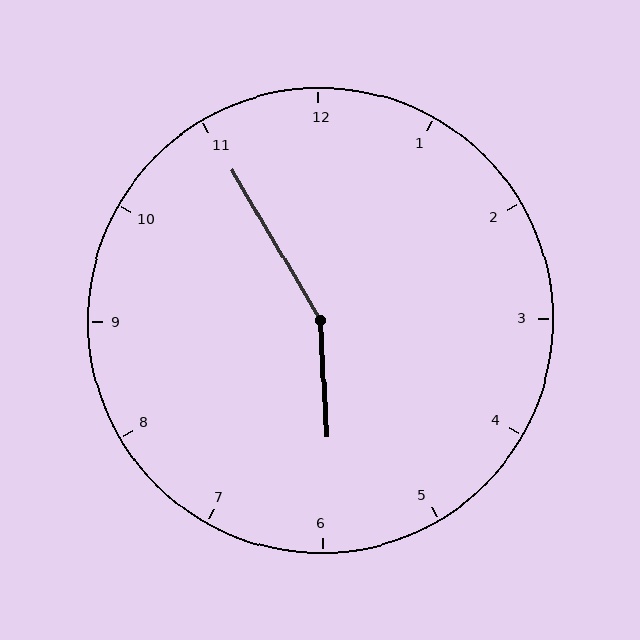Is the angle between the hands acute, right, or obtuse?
It is obtuse.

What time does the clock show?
5:55.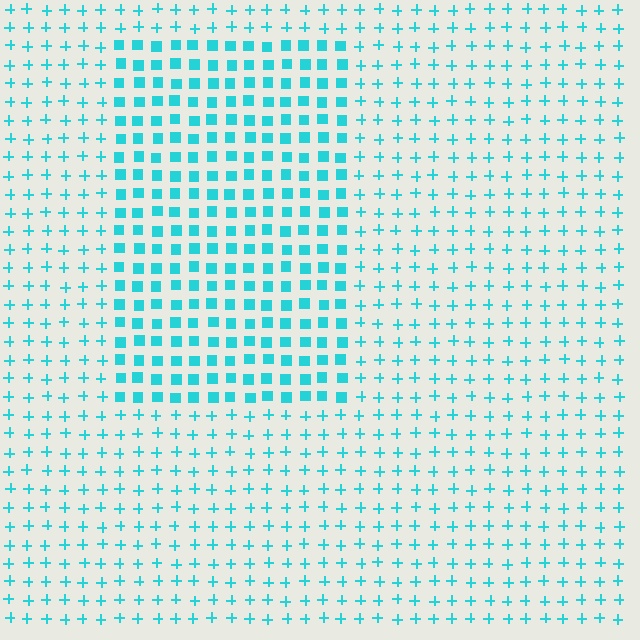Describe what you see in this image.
The image is filled with small cyan elements arranged in a uniform grid. A rectangle-shaped region contains squares, while the surrounding area contains plus signs. The boundary is defined purely by the change in element shape.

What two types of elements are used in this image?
The image uses squares inside the rectangle region and plus signs outside it.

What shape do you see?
I see a rectangle.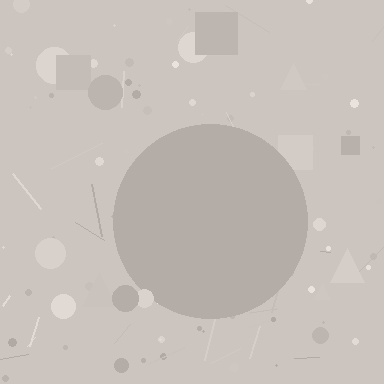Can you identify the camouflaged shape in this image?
The camouflaged shape is a circle.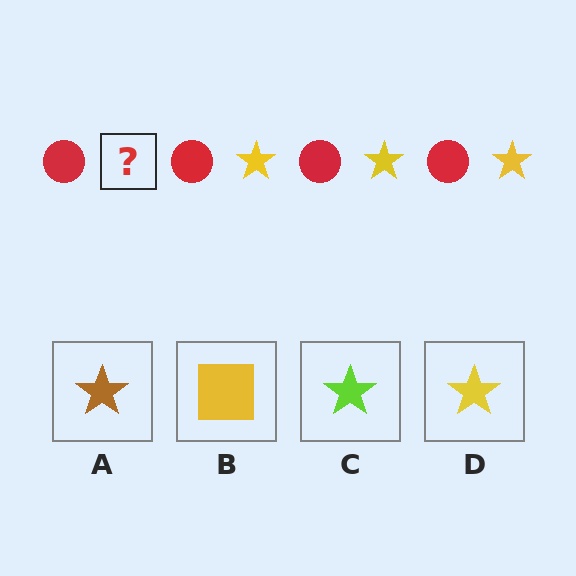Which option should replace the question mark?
Option D.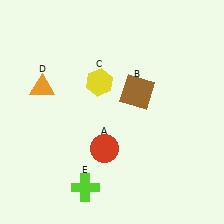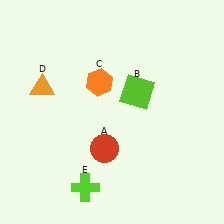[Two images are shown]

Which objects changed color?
B changed from brown to lime. C changed from yellow to orange.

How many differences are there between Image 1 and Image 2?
There are 2 differences between the two images.